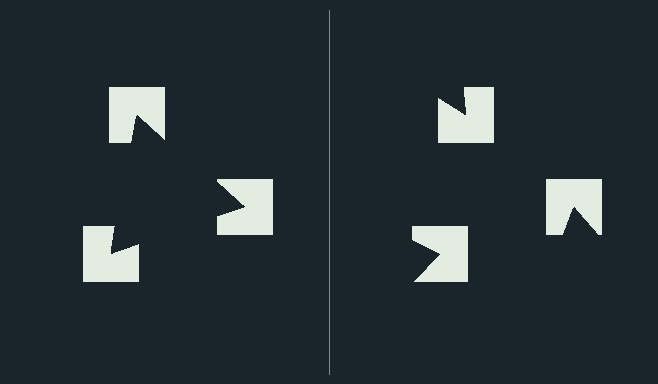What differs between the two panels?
The notched squares are positioned identically on both sides; only the wedge orientations differ. On the left they align to a triangle; on the right they are misaligned.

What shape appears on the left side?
An illusory triangle.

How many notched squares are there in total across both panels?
6 — 3 on each side.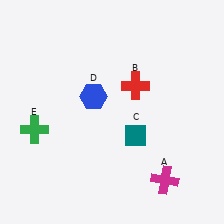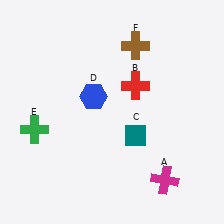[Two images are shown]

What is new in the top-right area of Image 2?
A brown cross (F) was added in the top-right area of Image 2.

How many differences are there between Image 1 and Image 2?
There is 1 difference between the two images.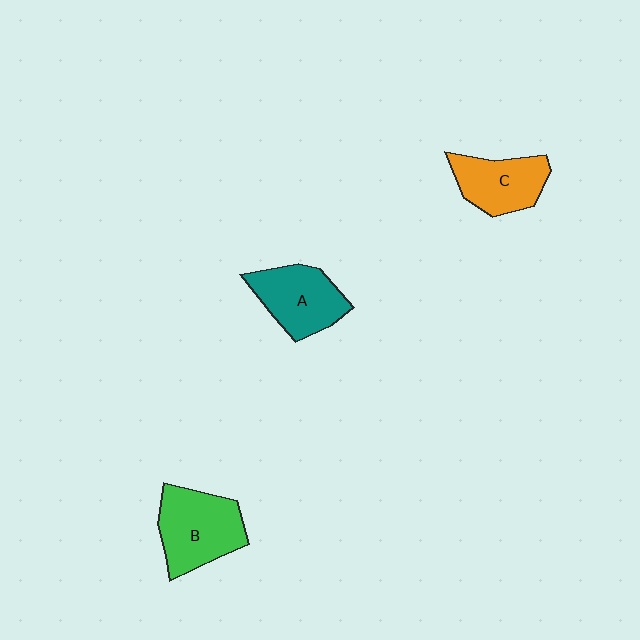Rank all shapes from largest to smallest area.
From largest to smallest: B (green), A (teal), C (orange).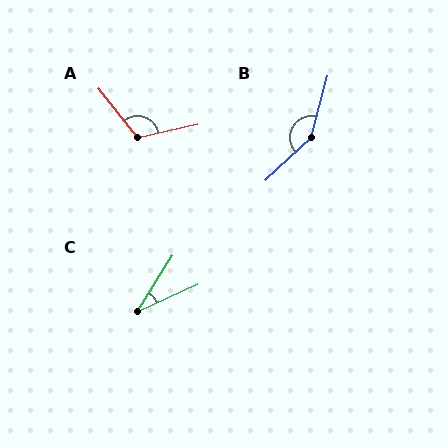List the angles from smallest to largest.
C (34°), A (116°), B (148°).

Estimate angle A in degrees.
Approximately 116 degrees.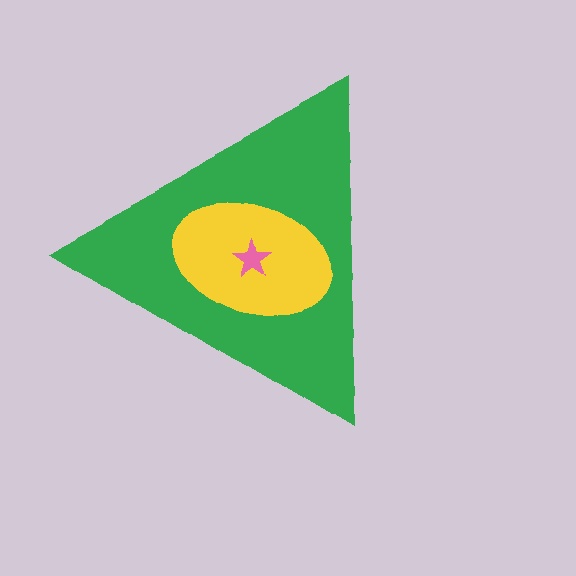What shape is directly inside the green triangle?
The yellow ellipse.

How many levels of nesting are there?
3.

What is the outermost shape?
The green triangle.